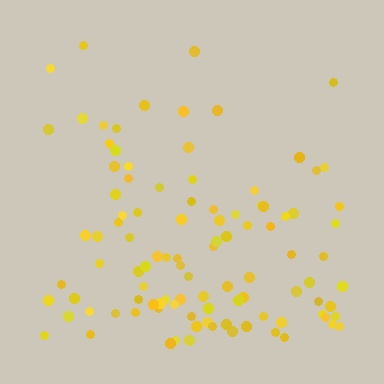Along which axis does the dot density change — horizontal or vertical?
Vertical.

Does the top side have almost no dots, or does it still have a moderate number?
Still a moderate number, just noticeably fewer than the bottom.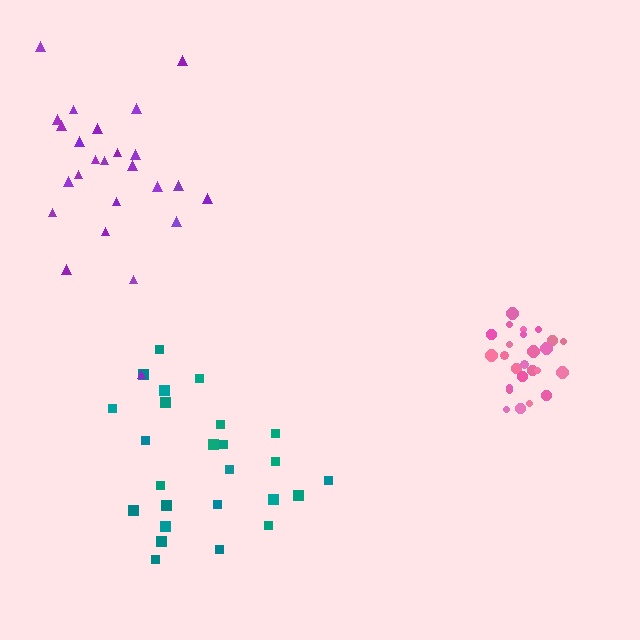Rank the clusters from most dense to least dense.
pink, teal, purple.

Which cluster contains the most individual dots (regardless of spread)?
Purple (26).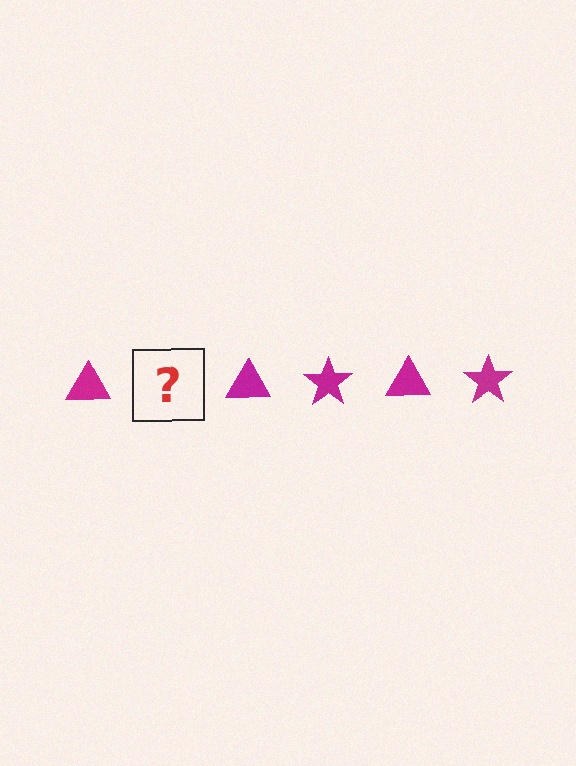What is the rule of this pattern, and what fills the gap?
The rule is that the pattern cycles through triangle, star shapes in magenta. The gap should be filled with a magenta star.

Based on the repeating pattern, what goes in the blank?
The blank should be a magenta star.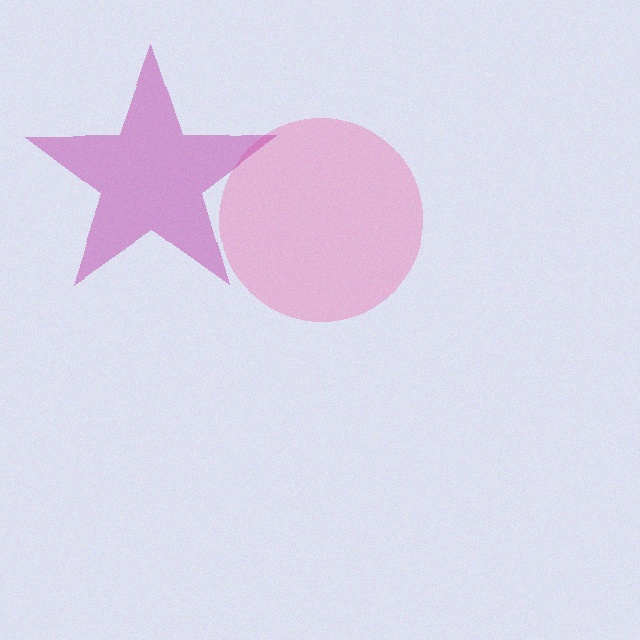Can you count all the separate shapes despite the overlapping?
Yes, there are 2 separate shapes.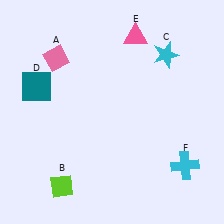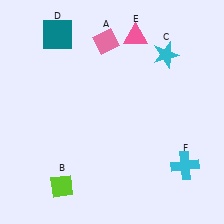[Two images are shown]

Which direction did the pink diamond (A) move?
The pink diamond (A) moved right.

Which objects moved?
The objects that moved are: the pink diamond (A), the teal square (D).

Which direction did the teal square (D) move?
The teal square (D) moved up.